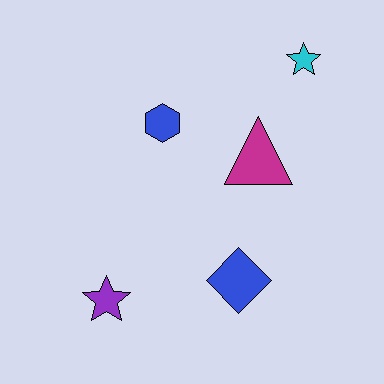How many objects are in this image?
There are 5 objects.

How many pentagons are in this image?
There are no pentagons.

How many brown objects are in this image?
There are no brown objects.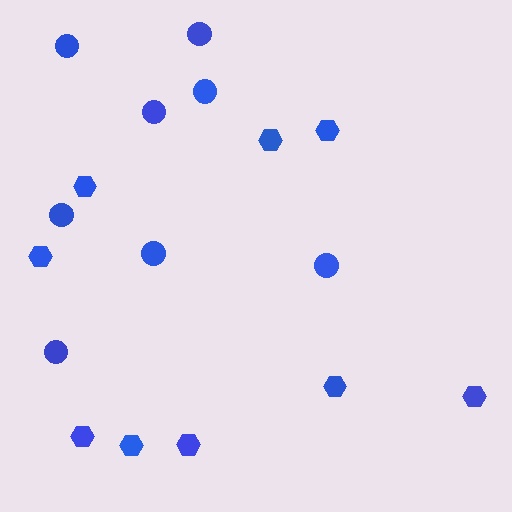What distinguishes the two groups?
There are 2 groups: one group of circles (8) and one group of hexagons (9).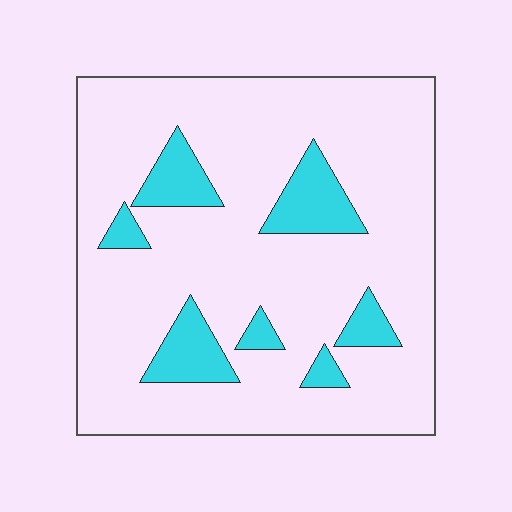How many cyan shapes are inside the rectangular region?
7.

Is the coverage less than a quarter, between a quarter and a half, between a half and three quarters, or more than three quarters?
Less than a quarter.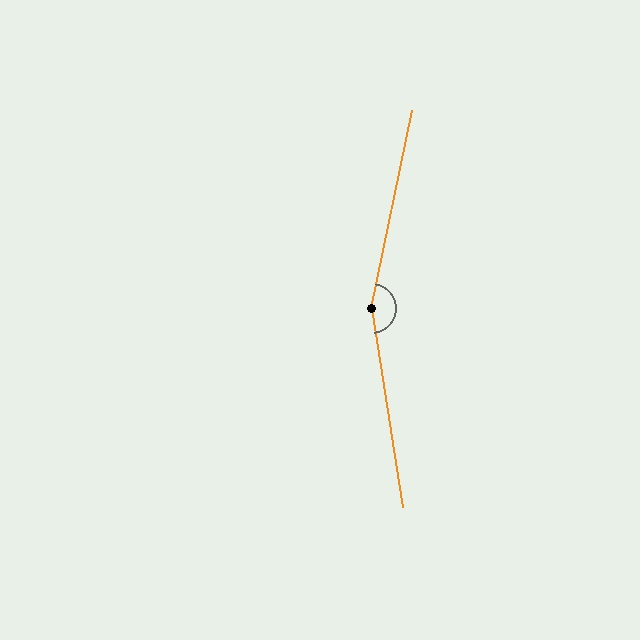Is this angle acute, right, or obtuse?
It is obtuse.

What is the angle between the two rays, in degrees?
Approximately 159 degrees.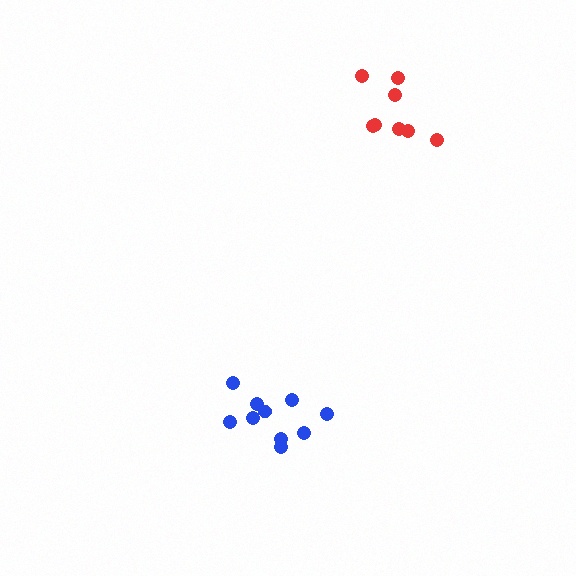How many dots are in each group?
Group 1: 10 dots, Group 2: 8 dots (18 total).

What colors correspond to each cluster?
The clusters are colored: blue, red.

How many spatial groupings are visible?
There are 2 spatial groupings.